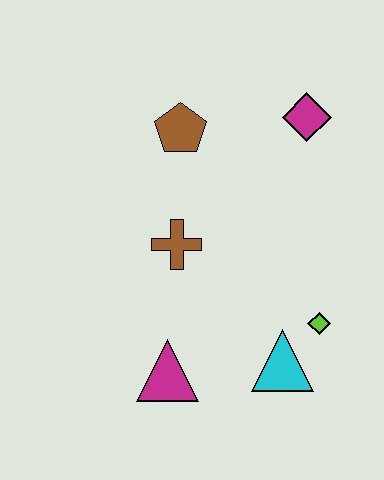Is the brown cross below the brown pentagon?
Yes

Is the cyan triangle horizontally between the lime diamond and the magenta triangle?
Yes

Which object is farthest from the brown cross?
The magenta diamond is farthest from the brown cross.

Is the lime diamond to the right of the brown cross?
Yes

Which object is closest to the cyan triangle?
The lime diamond is closest to the cyan triangle.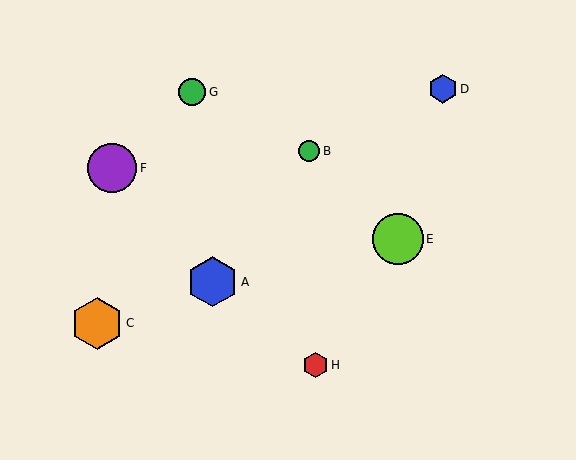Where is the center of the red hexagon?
The center of the red hexagon is at (315, 365).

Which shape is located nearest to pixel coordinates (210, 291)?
The blue hexagon (labeled A) at (213, 282) is nearest to that location.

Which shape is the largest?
The orange hexagon (labeled C) is the largest.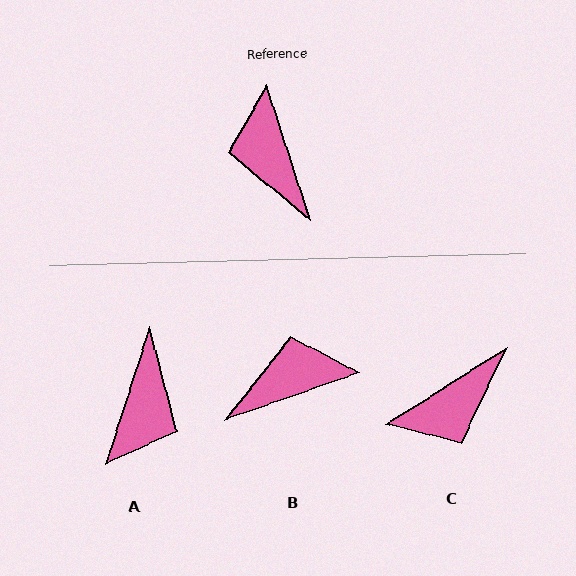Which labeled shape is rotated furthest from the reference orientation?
A, about 144 degrees away.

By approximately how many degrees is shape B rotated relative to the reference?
Approximately 88 degrees clockwise.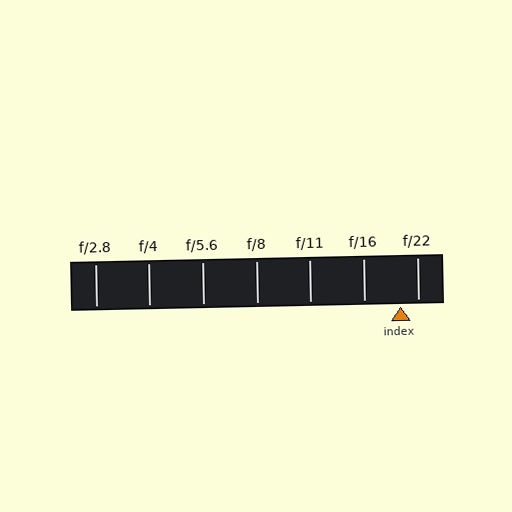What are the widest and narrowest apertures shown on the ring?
The widest aperture shown is f/2.8 and the narrowest is f/22.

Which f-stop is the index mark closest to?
The index mark is closest to f/22.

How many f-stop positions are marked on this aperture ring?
There are 7 f-stop positions marked.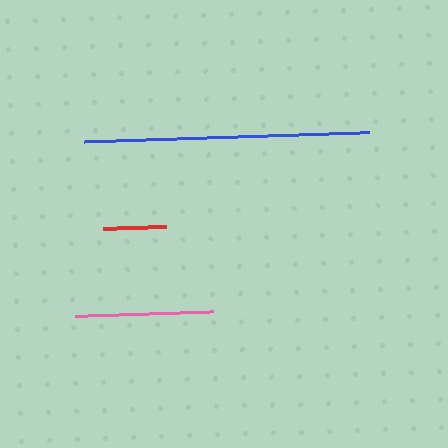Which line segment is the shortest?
The red line is the shortest at approximately 63 pixels.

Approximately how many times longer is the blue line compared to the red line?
The blue line is approximately 4.5 times the length of the red line.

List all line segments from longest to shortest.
From longest to shortest: blue, pink, red.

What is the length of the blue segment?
The blue segment is approximately 285 pixels long.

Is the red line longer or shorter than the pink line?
The pink line is longer than the red line.